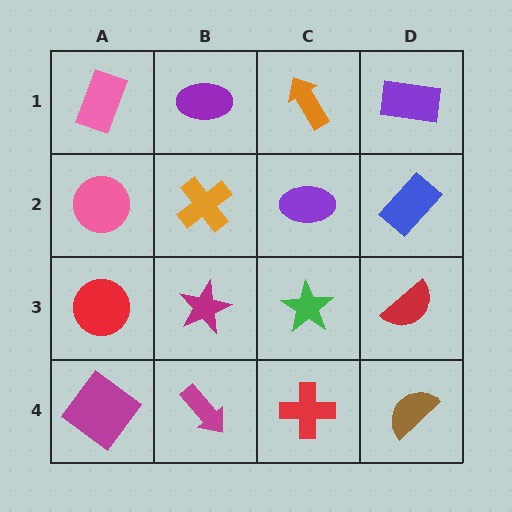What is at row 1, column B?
A purple ellipse.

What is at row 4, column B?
A magenta arrow.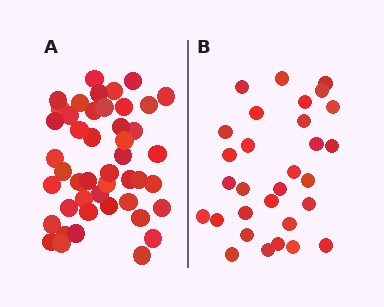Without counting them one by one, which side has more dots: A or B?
Region A (the left region) has more dots.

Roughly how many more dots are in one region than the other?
Region A has approximately 15 more dots than region B.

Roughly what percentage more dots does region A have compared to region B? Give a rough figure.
About 55% more.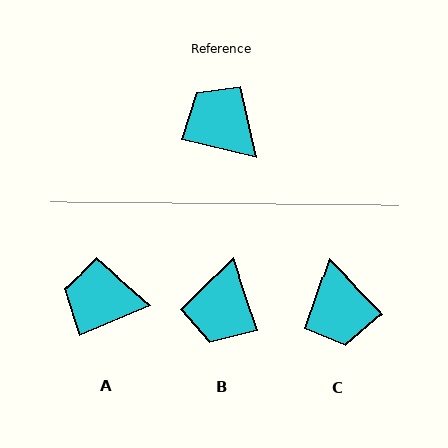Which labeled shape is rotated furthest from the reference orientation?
C, about 149 degrees away.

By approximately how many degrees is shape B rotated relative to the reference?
Approximately 123 degrees counter-clockwise.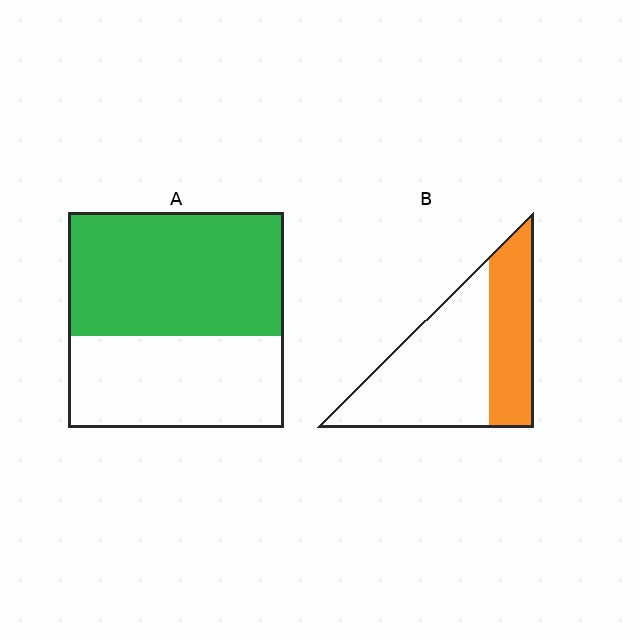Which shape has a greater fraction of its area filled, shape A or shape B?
Shape A.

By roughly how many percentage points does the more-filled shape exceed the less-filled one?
By roughly 20 percentage points (A over B).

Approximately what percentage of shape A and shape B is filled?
A is approximately 55% and B is approximately 35%.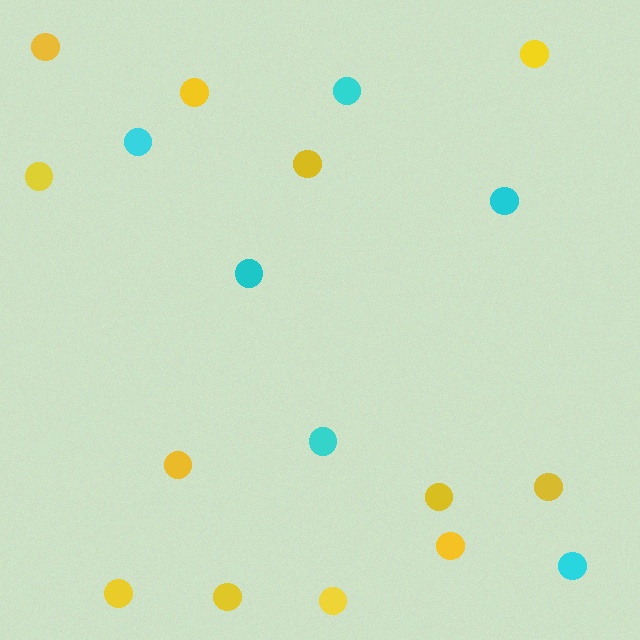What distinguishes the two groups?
There are 2 groups: one group of cyan circles (6) and one group of yellow circles (12).